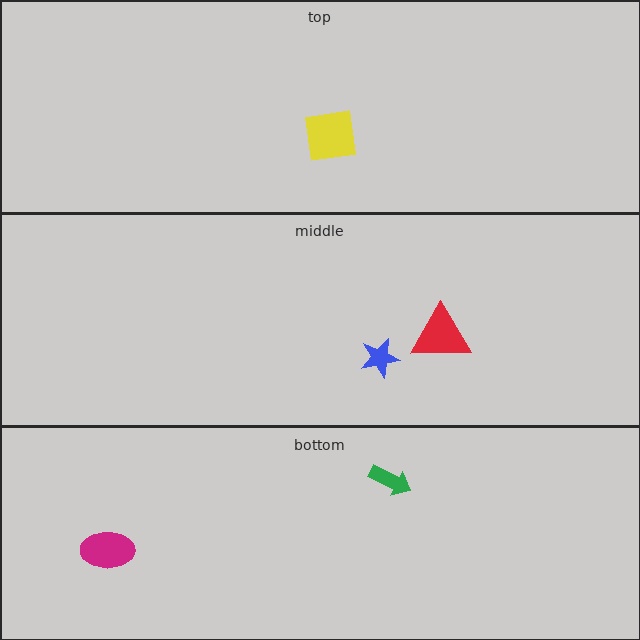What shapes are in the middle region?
The red triangle, the blue star.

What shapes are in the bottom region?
The green arrow, the magenta ellipse.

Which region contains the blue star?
The middle region.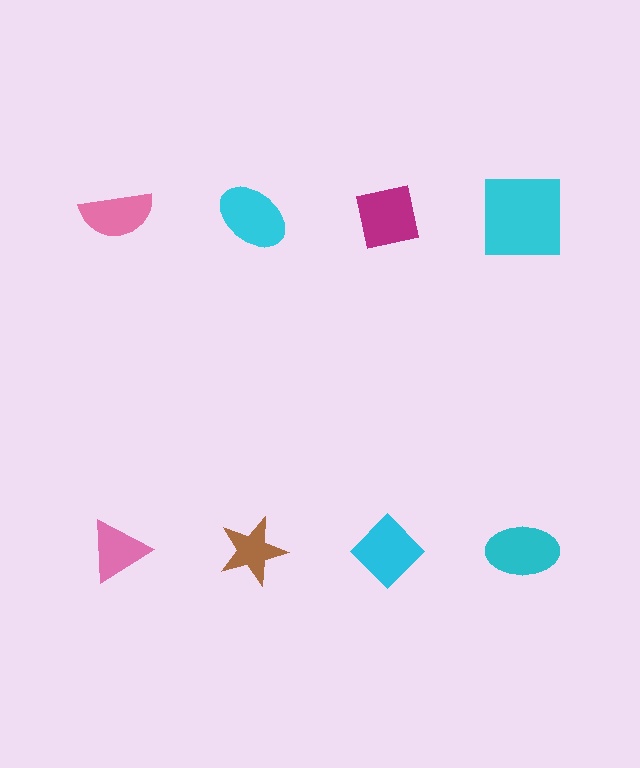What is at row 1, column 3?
A magenta square.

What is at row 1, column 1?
A pink semicircle.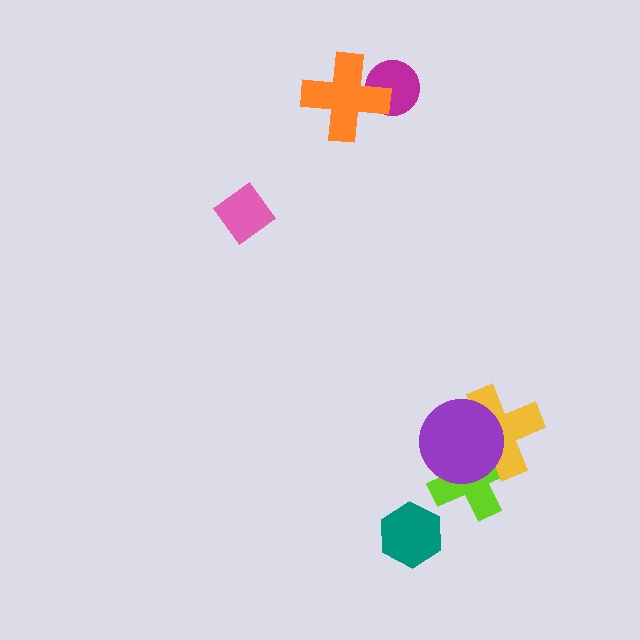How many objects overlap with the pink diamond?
0 objects overlap with the pink diamond.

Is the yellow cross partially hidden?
Yes, it is partially covered by another shape.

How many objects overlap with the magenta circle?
1 object overlaps with the magenta circle.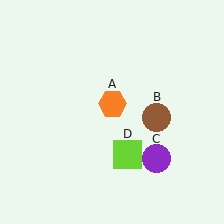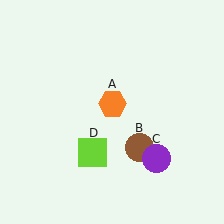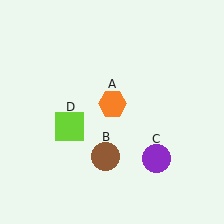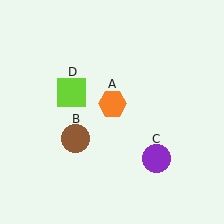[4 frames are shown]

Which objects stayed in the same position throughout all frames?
Orange hexagon (object A) and purple circle (object C) remained stationary.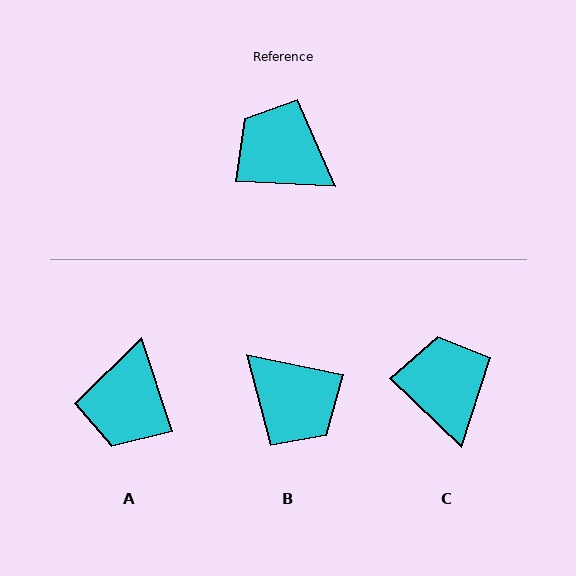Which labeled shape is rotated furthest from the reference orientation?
B, about 172 degrees away.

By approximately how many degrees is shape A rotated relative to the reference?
Approximately 111 degrees counter-clockwise.